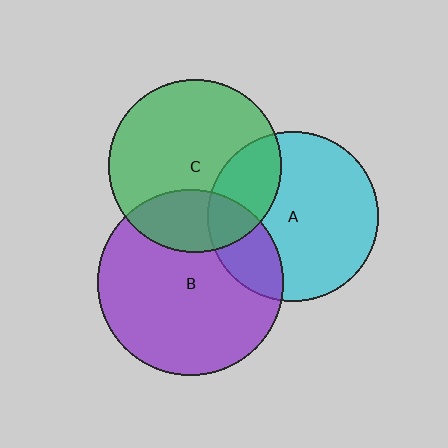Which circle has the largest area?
Circle B (purple).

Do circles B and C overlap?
Yes.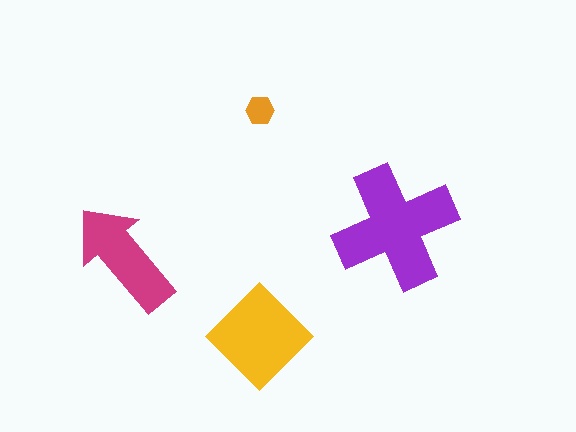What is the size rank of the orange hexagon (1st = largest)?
4th.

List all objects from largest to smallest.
The purple cross, the yellow diamond, the magenta arrow, the orange hexagon.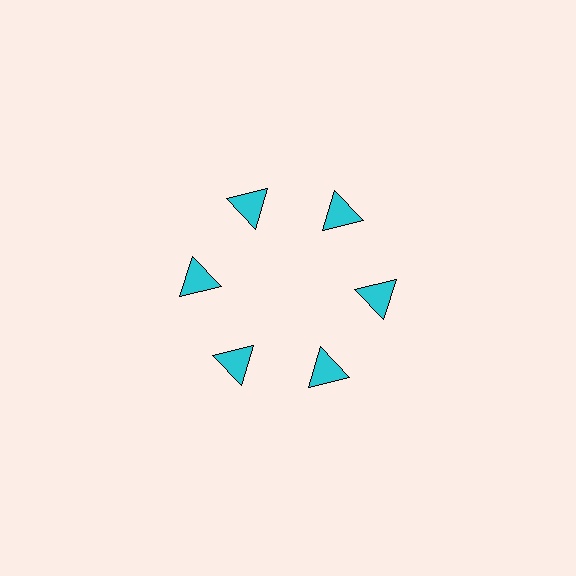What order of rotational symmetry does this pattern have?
This pattern has 6-fold rotational symmetry.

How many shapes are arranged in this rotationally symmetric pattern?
There are 6 shapes, arranged in 6 groups of 1.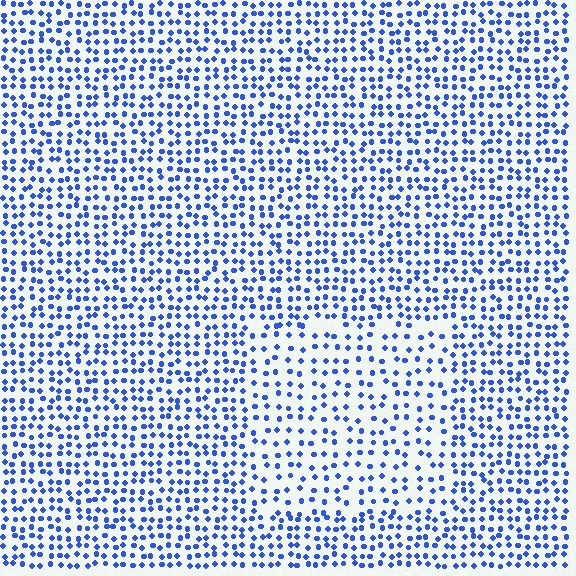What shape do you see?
I see a rectangle.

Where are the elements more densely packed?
The elements are more densely packed outside the rectangle boundary.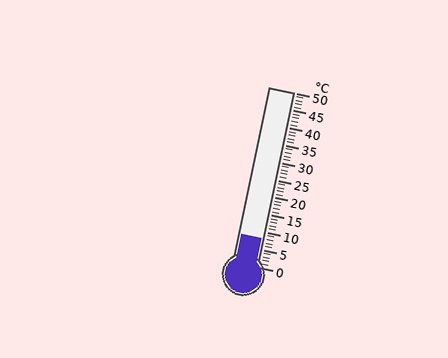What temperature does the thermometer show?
The thermometer shows approximately 8°C.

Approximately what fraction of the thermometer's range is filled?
The thermometer is filled to approximately 15% of its range.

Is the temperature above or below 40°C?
The temperature is below 40°C.